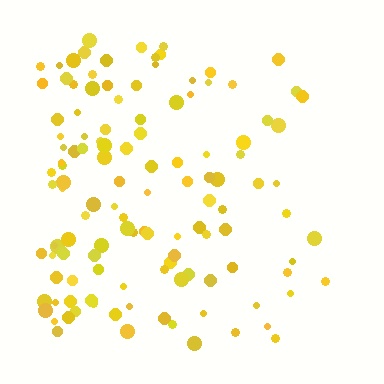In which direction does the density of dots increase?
From right to left, with the left side densest.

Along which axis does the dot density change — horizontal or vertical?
Horizontal.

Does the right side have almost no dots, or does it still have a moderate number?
Still a moderate number, just noticeably fewer than the left.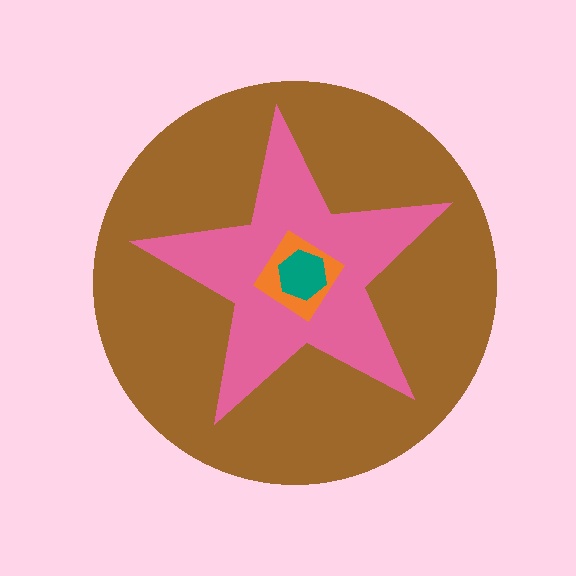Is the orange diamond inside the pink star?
Yes.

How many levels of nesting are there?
4.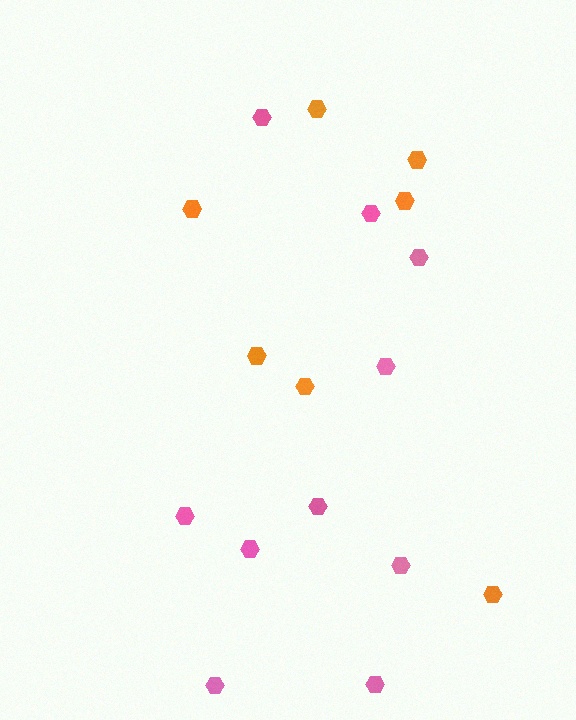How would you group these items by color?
There are 2 groups: one group of pink hexagons (10) and one group of orange hexagons (7).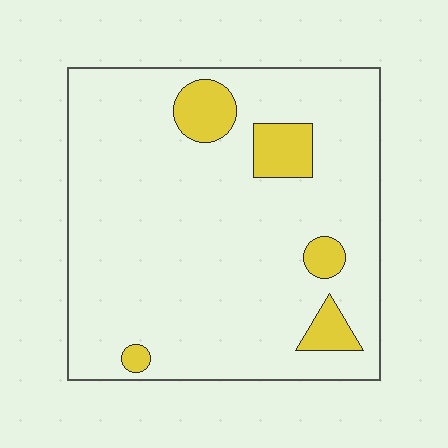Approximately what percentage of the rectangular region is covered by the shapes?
Approximately 10%.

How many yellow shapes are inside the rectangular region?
5.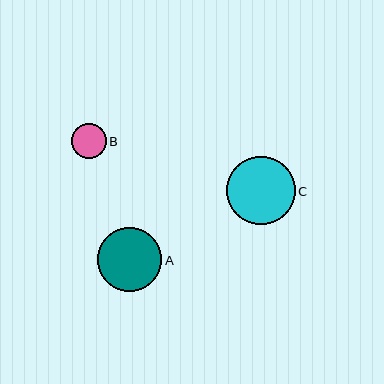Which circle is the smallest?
Circle B is the smallest with a size of approximately 35 pixels.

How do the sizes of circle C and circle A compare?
Circle C and circle A are approximately the same size.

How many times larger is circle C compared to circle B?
Circle C is approximately 2.0 times the size of circle B.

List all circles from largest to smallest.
From largest to smallest: C, A, B.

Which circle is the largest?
Circle C is the largest with a size of approximately 68 pixels.